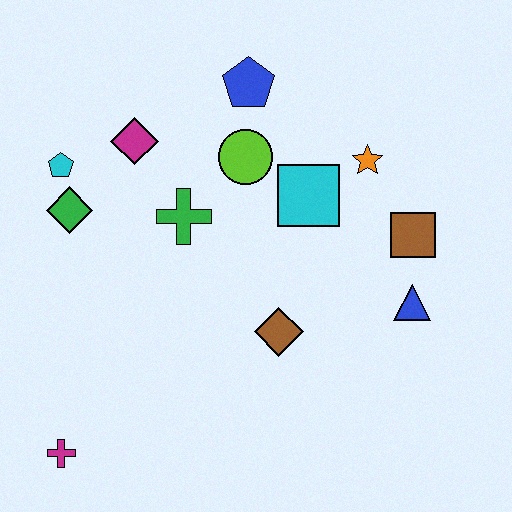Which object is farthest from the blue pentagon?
The magenta cross is farthest from the blue pentagon.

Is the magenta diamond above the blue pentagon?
No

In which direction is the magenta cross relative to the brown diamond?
The magenta cross is to the left of the brown diamond.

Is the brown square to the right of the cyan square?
Yes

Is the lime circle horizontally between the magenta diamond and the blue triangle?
Yes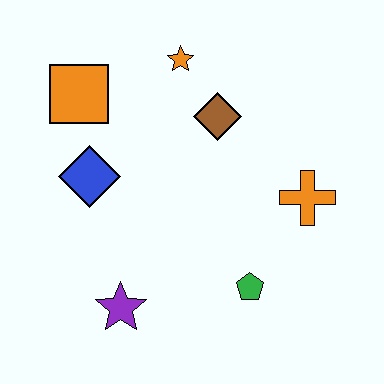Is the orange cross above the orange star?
No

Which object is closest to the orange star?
The brown diamond is closest to the orange star.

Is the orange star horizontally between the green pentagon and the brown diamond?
No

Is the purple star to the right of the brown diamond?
No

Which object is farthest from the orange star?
The purple star is farthest from the orange star.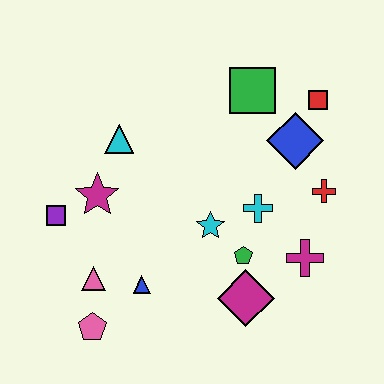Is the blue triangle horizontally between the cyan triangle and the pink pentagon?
No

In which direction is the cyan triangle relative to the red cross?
The cyan triangle is to the left of the red cross.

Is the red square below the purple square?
No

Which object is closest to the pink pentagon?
The pink triangle is closest to the pink pentagon.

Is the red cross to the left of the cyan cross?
No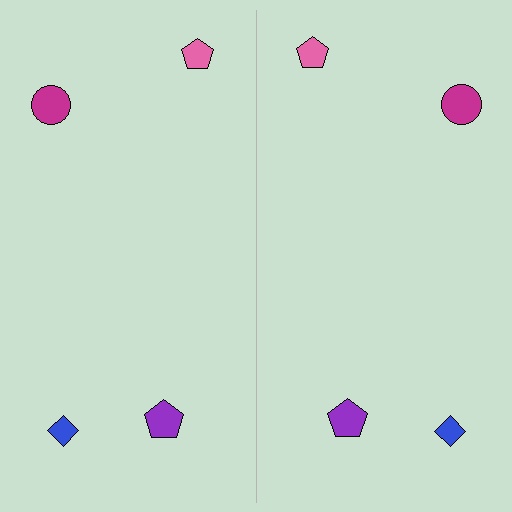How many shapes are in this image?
There are 8 shapes in this image.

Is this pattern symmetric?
Yes, this pattern has bilateral (reflection) symmetry.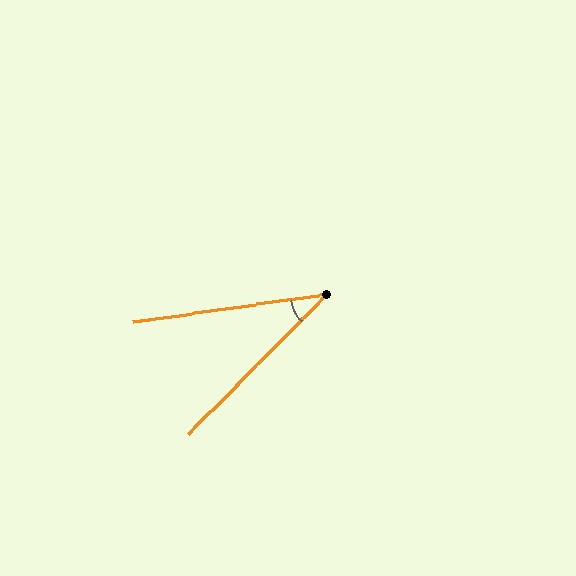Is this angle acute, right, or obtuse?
It is acute.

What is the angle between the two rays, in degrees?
Approximately 37 degrees.